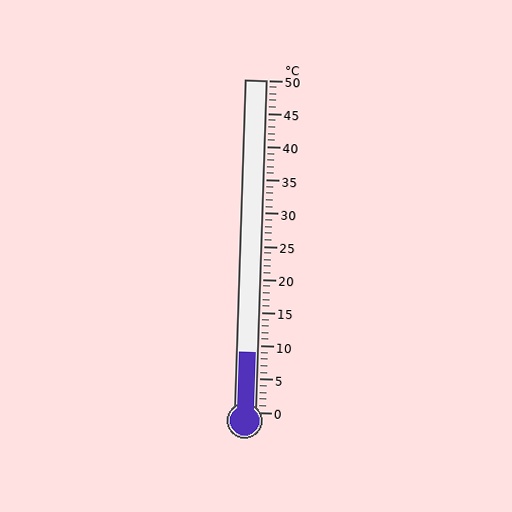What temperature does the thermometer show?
The thermometer shows approximately 9°C.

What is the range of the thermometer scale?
The thermometer scale ranges from 0°C to 50°C.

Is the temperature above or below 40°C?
The temperature is below 40°C.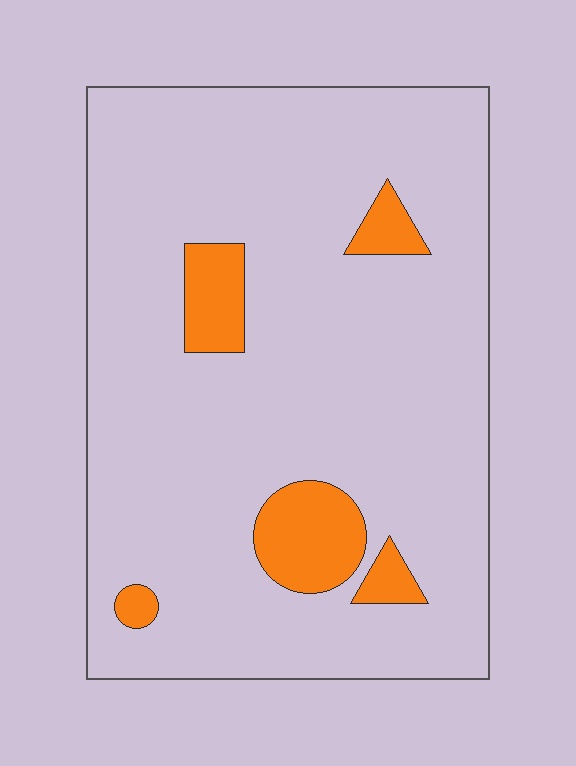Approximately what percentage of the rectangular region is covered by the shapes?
Approximately 10%.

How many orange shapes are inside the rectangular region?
5.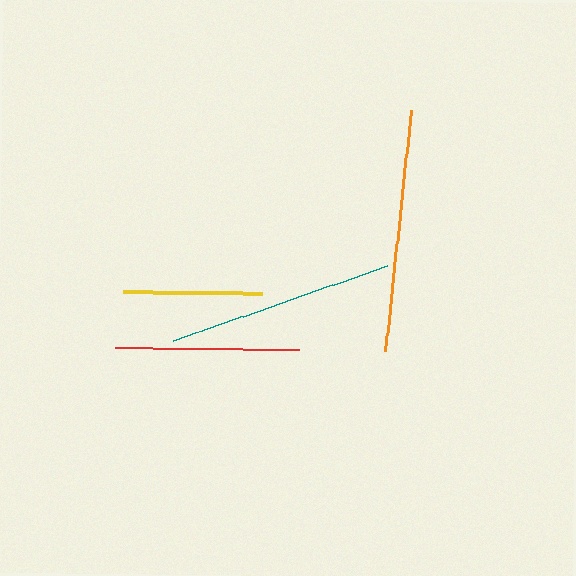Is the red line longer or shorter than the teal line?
The teal line is longer than the red line.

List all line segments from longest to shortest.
From longest to shortest: orange, teal, red, yellow.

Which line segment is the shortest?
The yellow line is the shortest at approximately 139 pixels.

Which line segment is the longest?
The orange line is the longest at approximately 242 pixels.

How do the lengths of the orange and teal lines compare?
The orange and teal lines are approximately the same length.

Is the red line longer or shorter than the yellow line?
The red line is longer than the yellow line.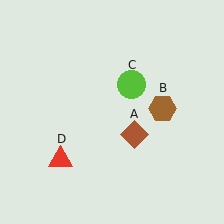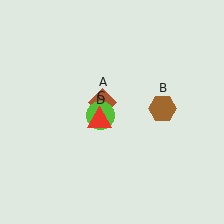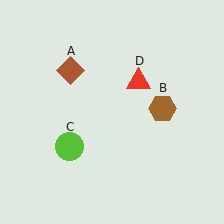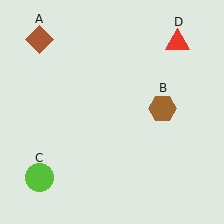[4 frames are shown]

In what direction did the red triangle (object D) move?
The red triangle (object D) moved up and to the right.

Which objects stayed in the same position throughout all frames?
Brown hexagon (object B) remained stationary.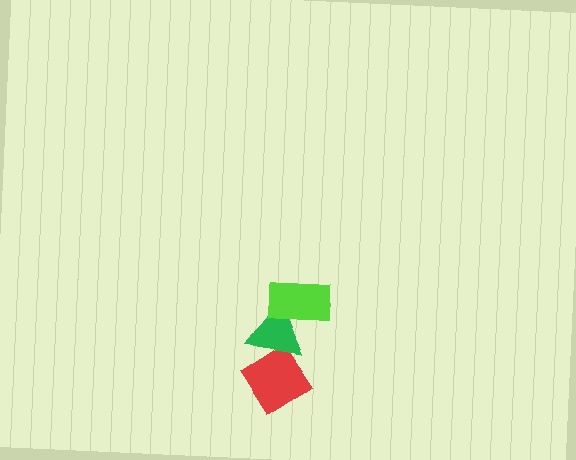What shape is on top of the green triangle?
The lime rectangle is on top of the green triangle.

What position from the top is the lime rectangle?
The lime rectangle is 1st from the top.